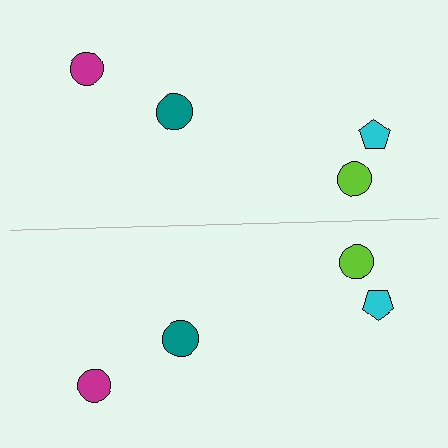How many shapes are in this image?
There are 8 shapes in this image.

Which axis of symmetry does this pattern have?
The pattern has a horizontal axis of symmetry running through the center of the image.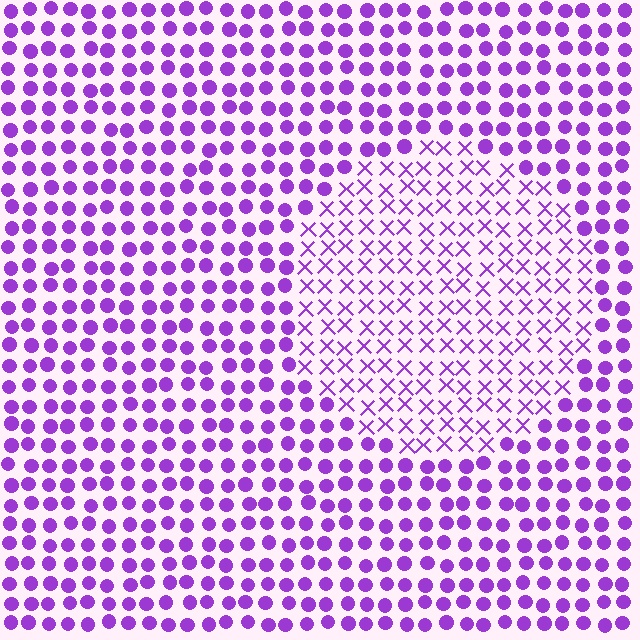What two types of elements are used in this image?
The image uses X marks inside the circle region and circles outside it.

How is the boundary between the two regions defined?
The boundary is defined by a change in element shape: X marks inside vs. circles outside. All elements share the same color and spacing.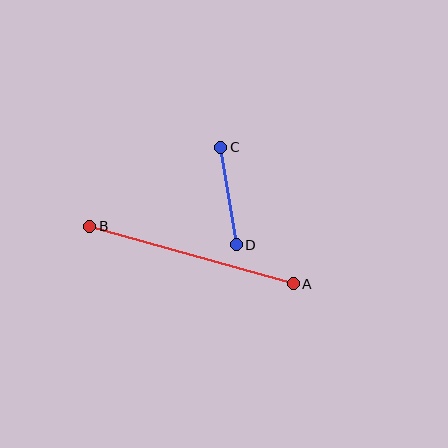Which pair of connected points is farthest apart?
Points A and B are farthest apart.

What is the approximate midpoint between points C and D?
The midpoint is at approximately (229, 196) pixels.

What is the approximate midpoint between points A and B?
The midpoint is at approximately (191, 255) pixels.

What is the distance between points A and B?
The distance is approximately 211 pixels.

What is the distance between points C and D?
The distance is approximately 98 pixels.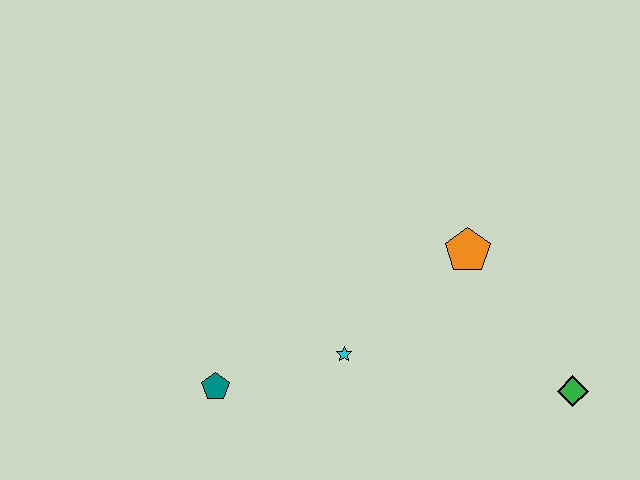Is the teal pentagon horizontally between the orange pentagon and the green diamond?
No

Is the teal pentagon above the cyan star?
No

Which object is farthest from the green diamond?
The teal pentagon is farthest from the green diamond.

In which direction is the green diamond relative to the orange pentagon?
The green diamond is below the orange pentagon.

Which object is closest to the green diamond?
The orange pentagon is closest to the green diamond.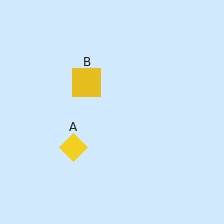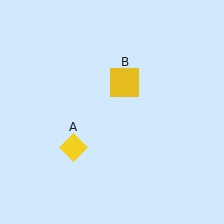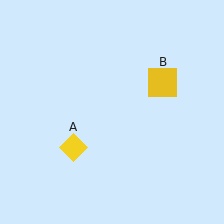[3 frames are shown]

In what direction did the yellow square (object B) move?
The yellow square (object B) moved right.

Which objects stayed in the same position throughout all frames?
Yellow diamond (object A) remained stationary.